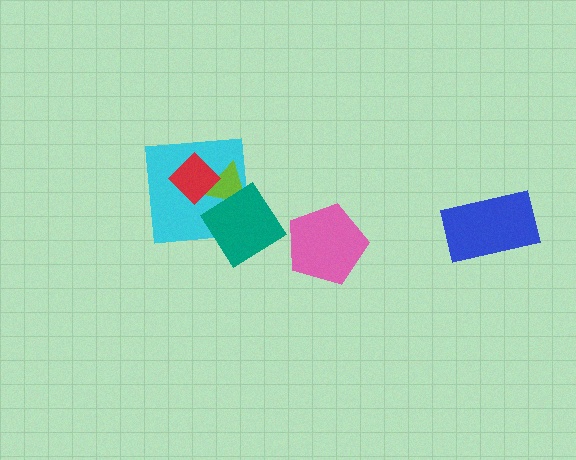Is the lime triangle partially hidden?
Yes, it is partially covered by another shape.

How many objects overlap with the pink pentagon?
0 objects overlap with the pink pentagon.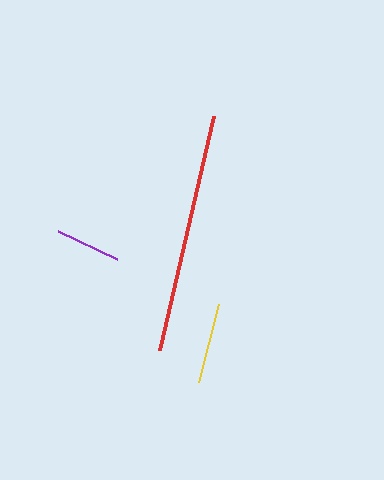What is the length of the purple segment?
The purple segment is approximately 65 pixels long.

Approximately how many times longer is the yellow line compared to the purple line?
The yellow line is approximately 1.2 times the length of the purple line.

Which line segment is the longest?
The red line is the longest at approximately 240 pixels.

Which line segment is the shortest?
The purple line is the shortest at approximately 65 pixels.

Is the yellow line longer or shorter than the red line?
The red line is longer than the yellow line.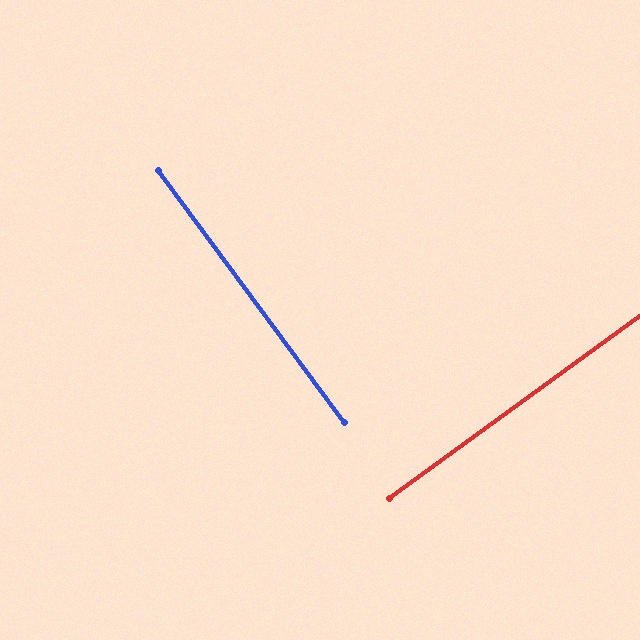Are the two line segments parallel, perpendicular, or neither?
Perpendicular — they meet at approximately 90°.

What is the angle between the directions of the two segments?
Approximately 90 degrees.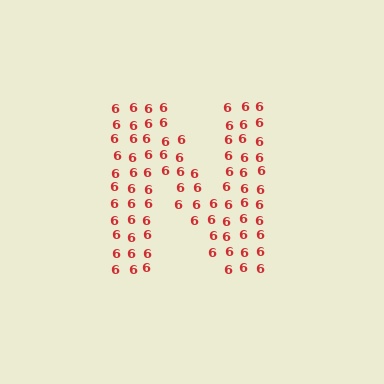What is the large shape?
The large shape is the letter N.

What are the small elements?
The small elements are digit 6's.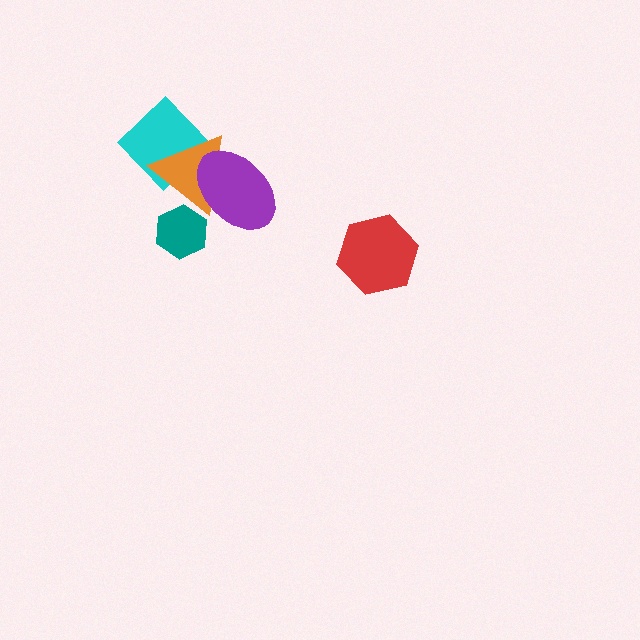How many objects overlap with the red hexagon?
0 objects overlap with the red hexagon.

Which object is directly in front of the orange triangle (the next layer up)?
The purple ellipse is directly in front of the orange triangle.